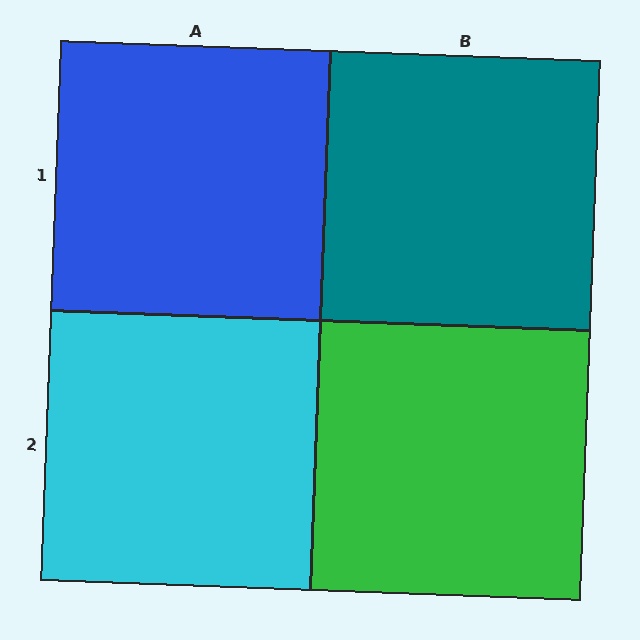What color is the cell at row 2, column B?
Green.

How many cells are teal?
1 cell is teal.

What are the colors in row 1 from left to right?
Blue, teal.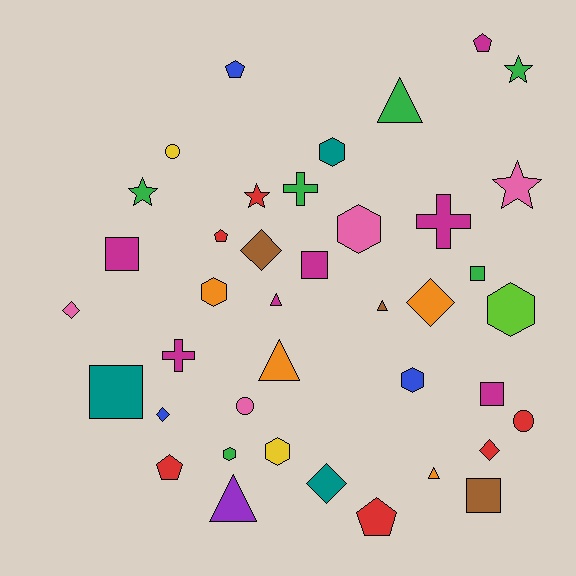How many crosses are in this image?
There are 3 crosses.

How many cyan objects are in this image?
There are no cyan objects.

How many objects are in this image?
There are 40 objects.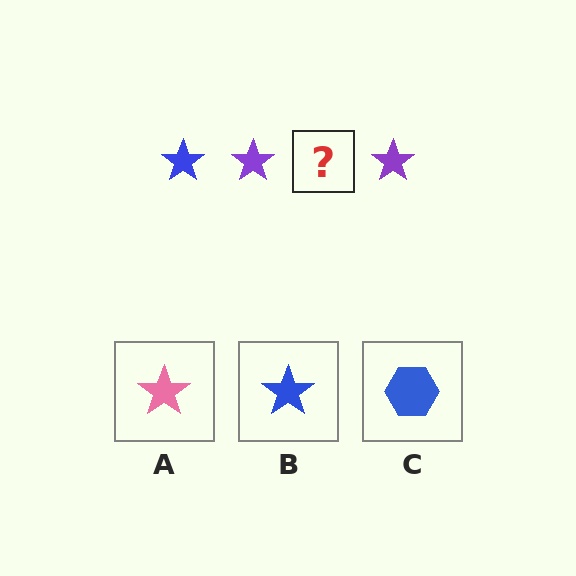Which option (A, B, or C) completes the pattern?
B.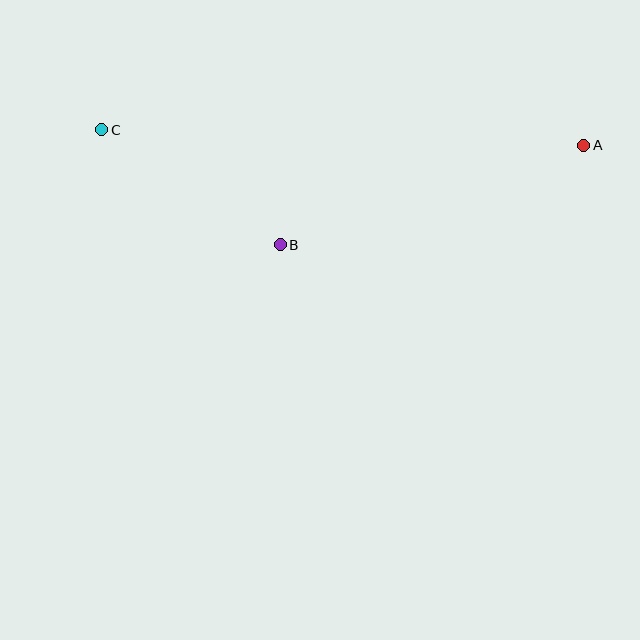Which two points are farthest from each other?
Points A and C are farthest from each other.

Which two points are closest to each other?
Points B and C are closest to each other.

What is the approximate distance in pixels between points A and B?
The distance between A and B is approximately 319 pixels.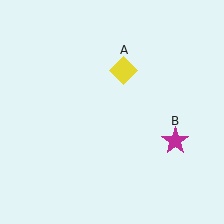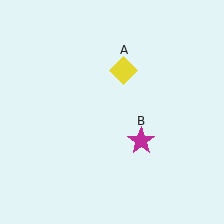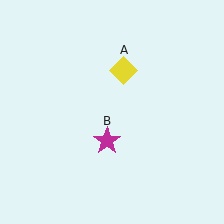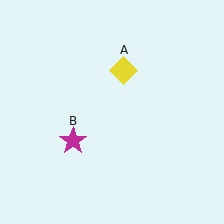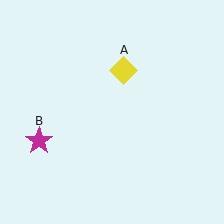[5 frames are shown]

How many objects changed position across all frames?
1 object changed position: magenta star (object B).